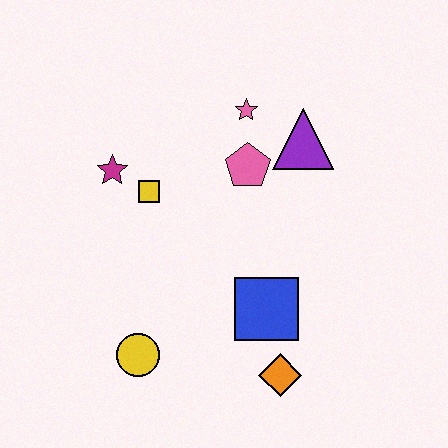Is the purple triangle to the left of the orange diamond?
No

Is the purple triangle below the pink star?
Yes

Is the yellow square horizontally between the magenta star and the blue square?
Yes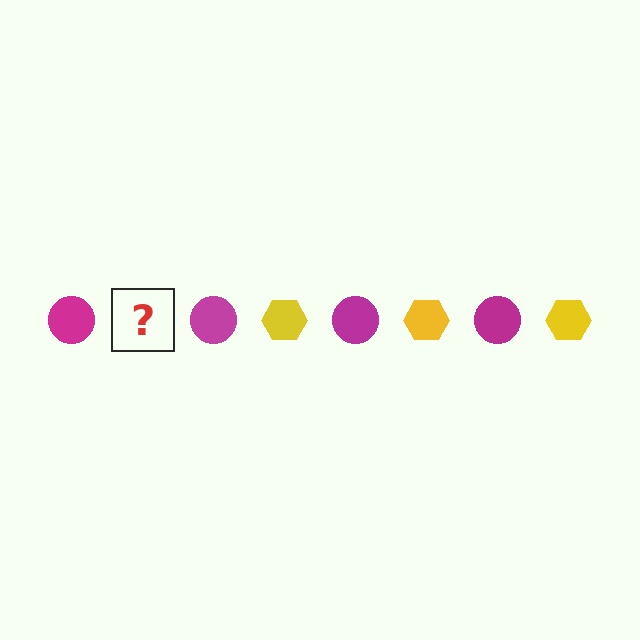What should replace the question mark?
The question mark should be replaced with a yellow hexagon.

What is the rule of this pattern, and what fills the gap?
The rule is that the pattern alternates between magenta circle and yellow hexagon. The gap should be filled with a yellow hexagon.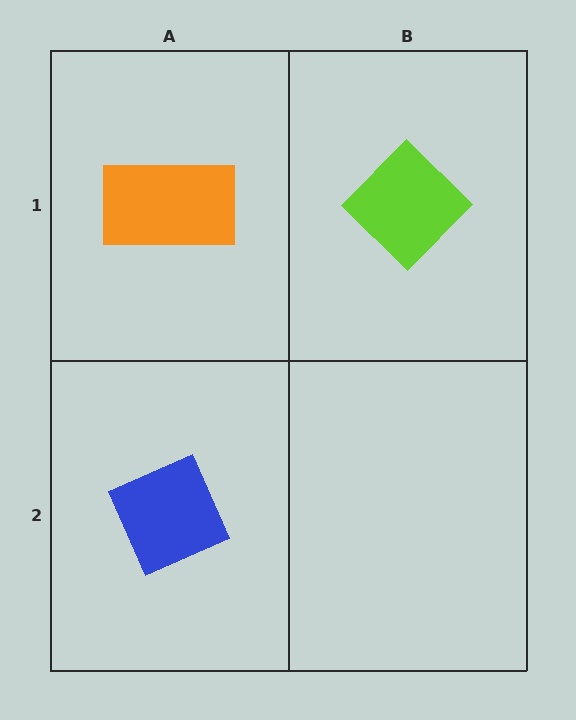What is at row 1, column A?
An orange rectangle.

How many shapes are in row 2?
1 shape.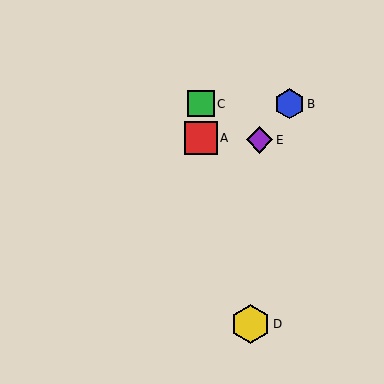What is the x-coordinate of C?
Object C is at x≈201.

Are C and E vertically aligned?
No, C is at x≈201 and E is at x≈260.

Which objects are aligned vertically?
Objects A, C are aligned vertically.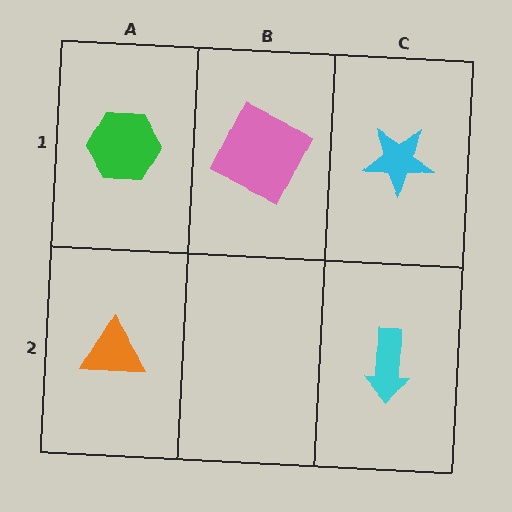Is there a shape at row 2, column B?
No, that cell is empty.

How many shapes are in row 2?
2 shapes.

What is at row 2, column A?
An orange triangle.